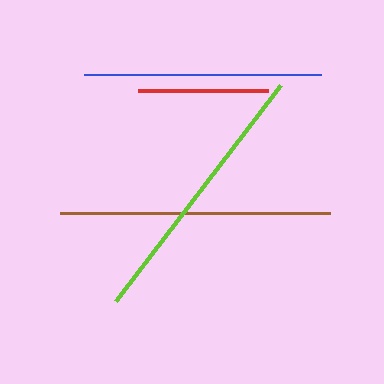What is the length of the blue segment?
The blue segment is approximately 237 pixels long.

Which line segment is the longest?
The lime line is the longest at approximately 272 pixels.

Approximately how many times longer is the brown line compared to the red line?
The brown line is approximately 2.1 times the length of the red line.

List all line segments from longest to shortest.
From longest to shortest: lime, brown, blue, red.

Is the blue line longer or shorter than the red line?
The blue line is longer than the red line.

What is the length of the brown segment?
The brown segment is approximately 270 pixels long.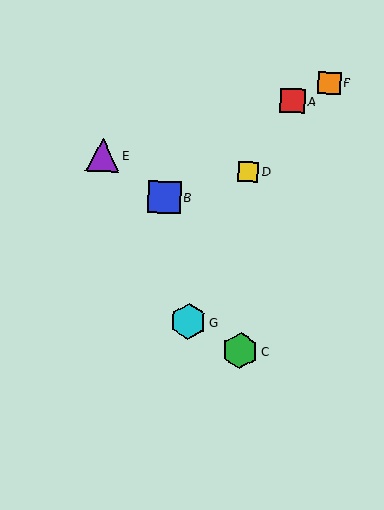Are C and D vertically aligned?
Yes, both are at x≈240.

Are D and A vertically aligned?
No, D is at x≈248 and A is at x≈293.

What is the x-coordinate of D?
Object D is at x≈248.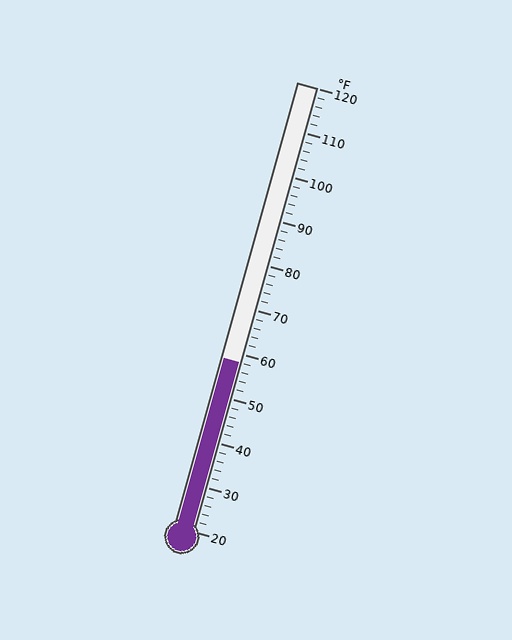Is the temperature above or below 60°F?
The temperature is below 60°F.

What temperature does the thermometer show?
The thermometer shows approximately 58°F.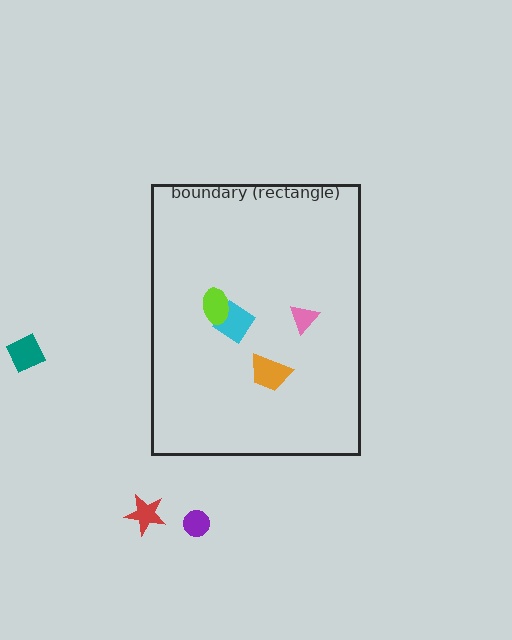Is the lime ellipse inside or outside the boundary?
Inside.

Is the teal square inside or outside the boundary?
Outside.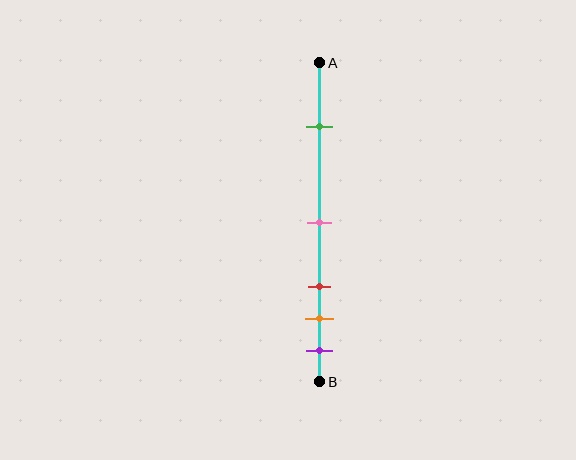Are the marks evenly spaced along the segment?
No, the marks are not evenly spaced.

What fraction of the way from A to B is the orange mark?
The orange mark is approximately 80% (0.8) of the way from A to B.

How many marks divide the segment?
There are 5 marks dividing the segment.